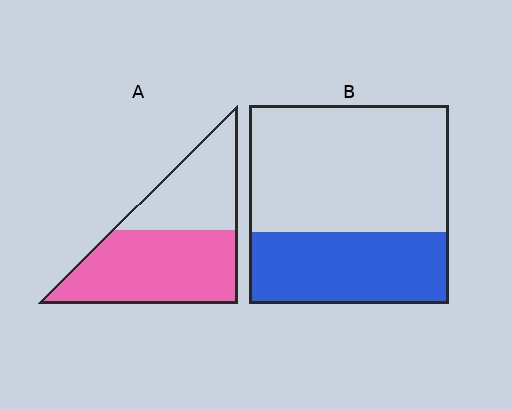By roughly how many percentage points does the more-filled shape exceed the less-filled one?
By roughly 25 percentage points (A over B).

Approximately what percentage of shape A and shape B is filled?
A is approximately 60% and B is approximately 35%.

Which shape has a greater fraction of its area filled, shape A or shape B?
Shape A.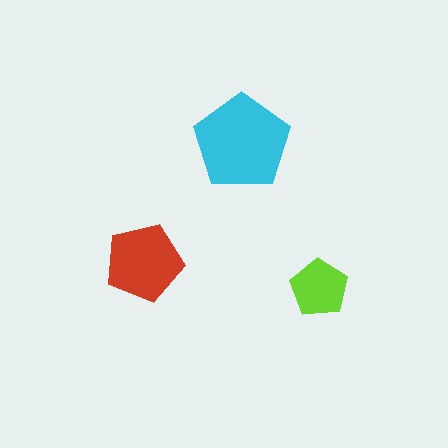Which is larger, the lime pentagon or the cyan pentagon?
The cyan one.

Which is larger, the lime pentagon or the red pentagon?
The red one.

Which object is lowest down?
The lime pentagon is bottommost.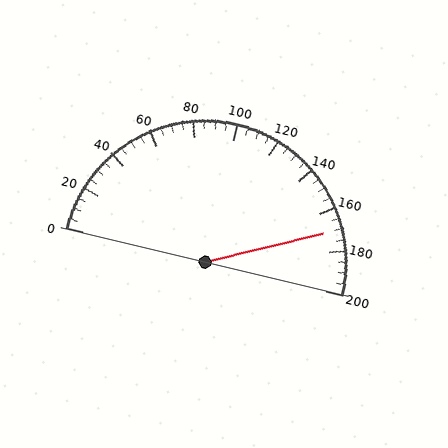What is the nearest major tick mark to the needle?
The nearest major tick mark is 160.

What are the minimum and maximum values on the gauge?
The gauge ranges from 0 to 200.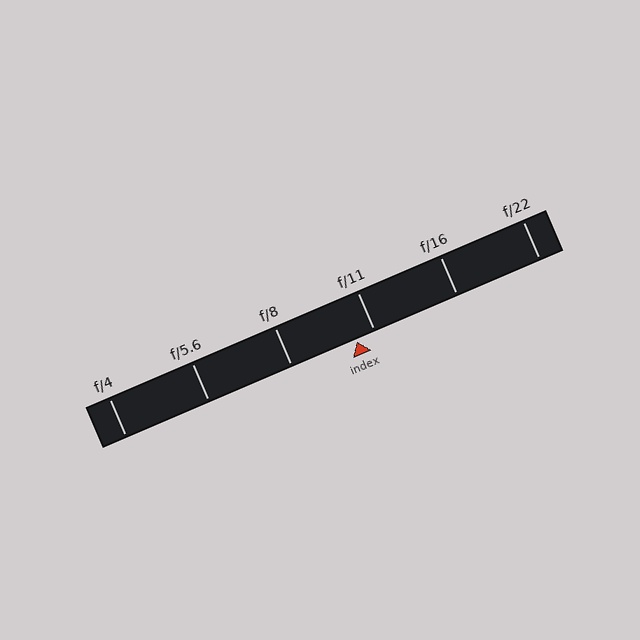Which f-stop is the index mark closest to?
The index mark is closest to f/11.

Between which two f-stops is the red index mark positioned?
The index mark is between f/8 and f/11.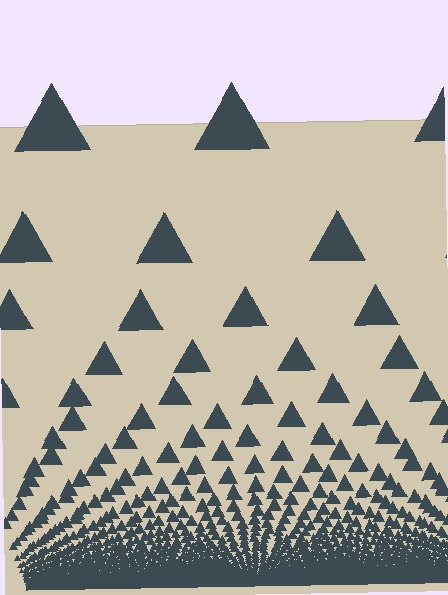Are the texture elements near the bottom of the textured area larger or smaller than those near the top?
Smaller. The gradient is inverted — elements near the bottom are smaller and denser.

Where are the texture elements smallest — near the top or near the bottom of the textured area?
Near the bottom.